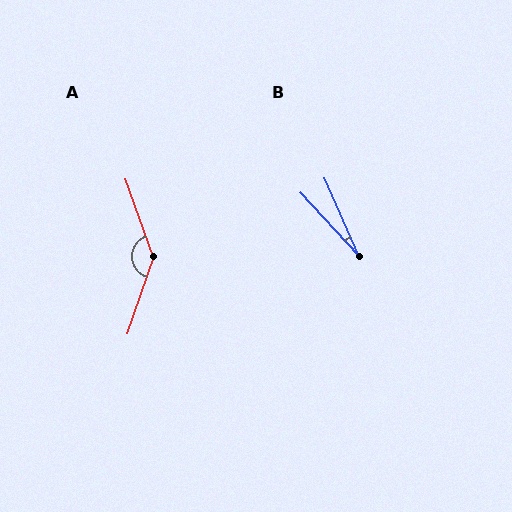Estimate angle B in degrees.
Approximately 19 degrees.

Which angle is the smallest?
B, at approximately 19 degrees.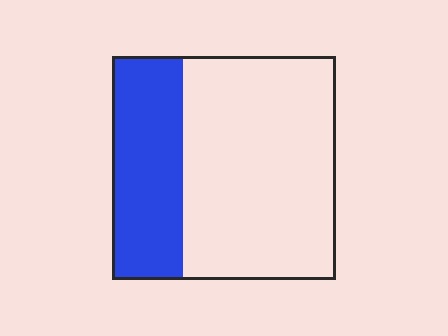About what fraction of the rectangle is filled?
About one third (1/3).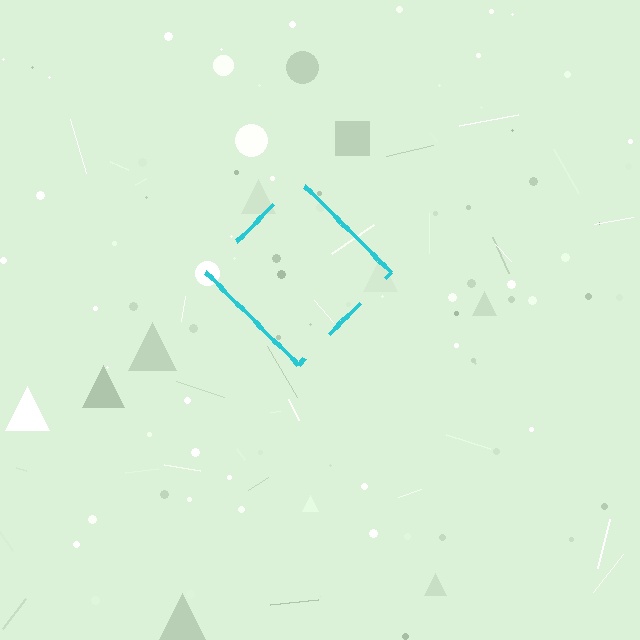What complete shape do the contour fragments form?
The contour fragments form a diamond.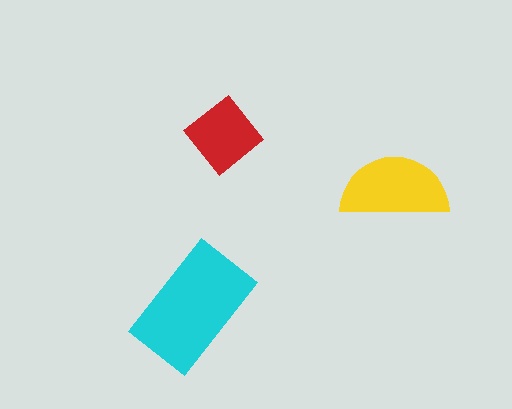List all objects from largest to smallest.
The cyan rectangle, the yellow semicircle, the red diamond.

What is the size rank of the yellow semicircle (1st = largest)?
2nd.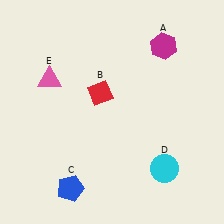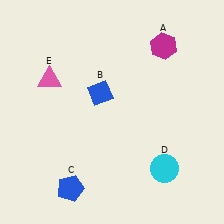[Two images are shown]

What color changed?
The diamond (B) changed from red in Image 1 to blue in Image 2.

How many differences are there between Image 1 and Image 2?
There is 1 difference between the two images.